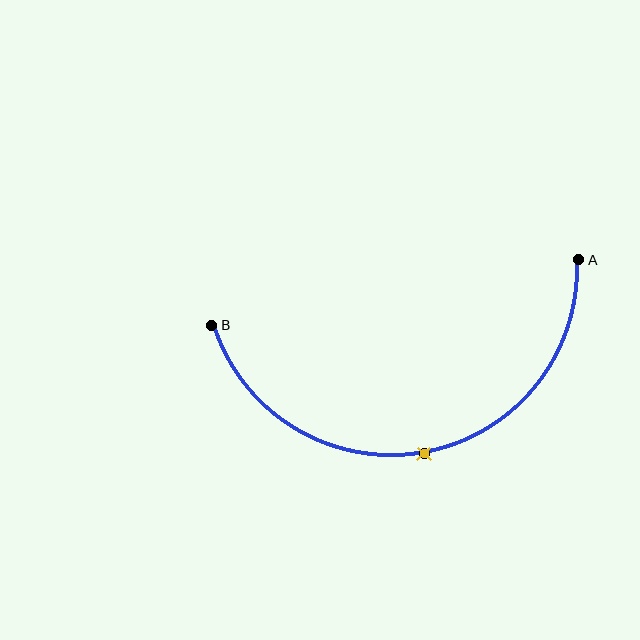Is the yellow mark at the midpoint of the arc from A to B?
Yes. The yellow mark lies on the arc at equal arc-length from both A and B — it is the arc midpoint.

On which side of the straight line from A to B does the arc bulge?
The arc bulges below the straight line connecting A and B.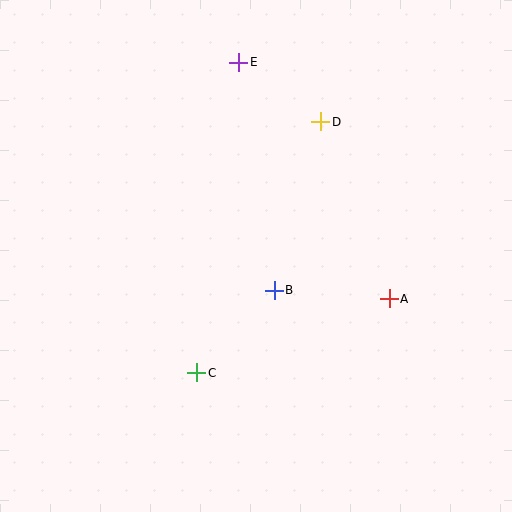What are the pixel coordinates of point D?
Point D is at (321, 122).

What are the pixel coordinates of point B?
Point B is at (274, 290).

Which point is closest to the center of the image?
Point B at (274, 290) is closest to the center.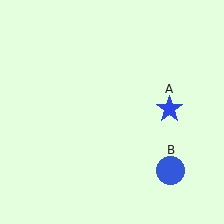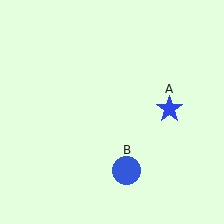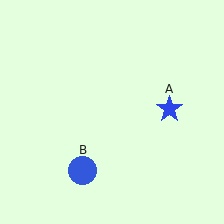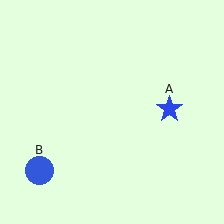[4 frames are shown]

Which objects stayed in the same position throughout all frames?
Blue star (object A) remained stationary.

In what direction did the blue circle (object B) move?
The blue circle (object B) moved left.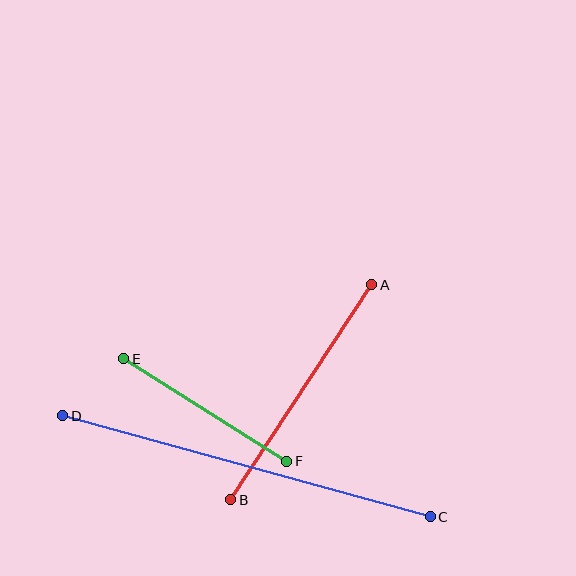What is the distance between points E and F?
The distance is approximately 193 pixels.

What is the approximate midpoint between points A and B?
The midpoint is at approximately (301, 392) pixels.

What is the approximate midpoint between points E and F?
The midpoint is at approximately (205, 410) pixels.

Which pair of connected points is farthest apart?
Points C and D are farthest apart.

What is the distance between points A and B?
The distance is approximately 257 pixels.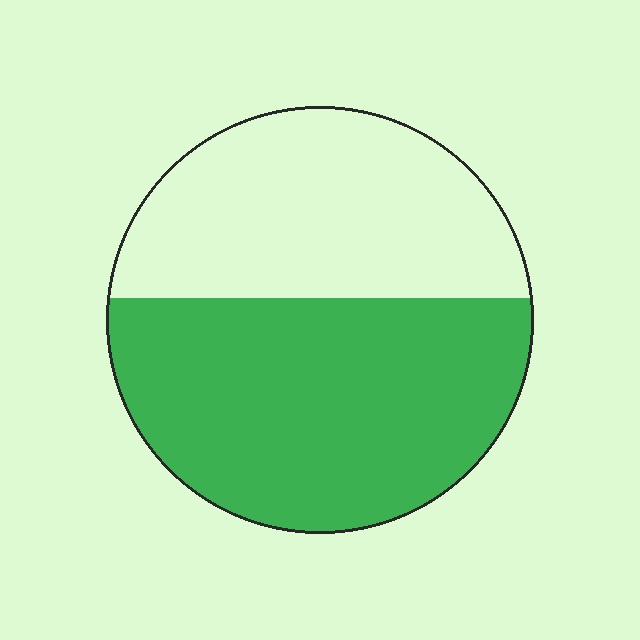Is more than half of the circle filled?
Yes.